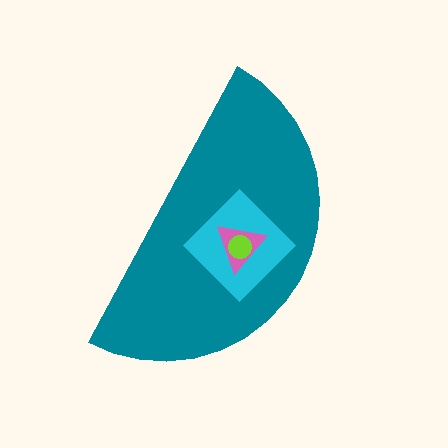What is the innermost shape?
The lime circle.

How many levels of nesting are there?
4.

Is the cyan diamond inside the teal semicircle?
Yes.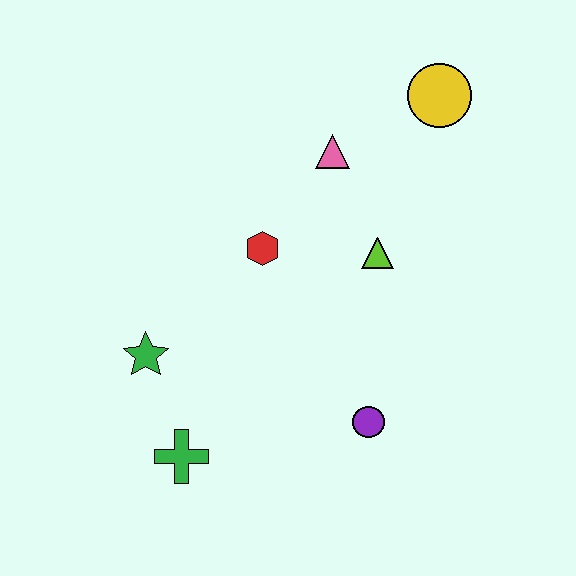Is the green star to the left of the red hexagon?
Yes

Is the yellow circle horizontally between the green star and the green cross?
No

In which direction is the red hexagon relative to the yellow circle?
The red hexagon is to the left of the yellow circle.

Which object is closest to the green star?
The green cross is closest to the green star.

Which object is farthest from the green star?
The yellow circle is farthest from the green star.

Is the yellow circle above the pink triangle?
Yes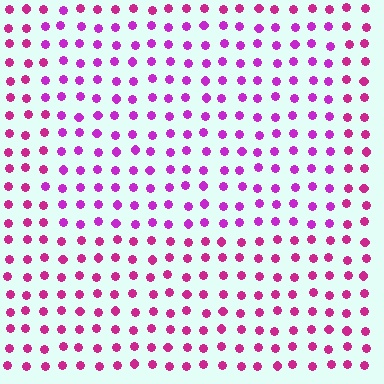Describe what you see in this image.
The image is filled with small magenta elements in a uniform arrangement. A rectangle-shaped region is visible where the elements are tinted to a slightly different hue, forming a subtle color boundary.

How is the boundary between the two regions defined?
The boundary is defined purely by a slight shift in hue (about 25 degrees). Spacing, size, and orientation are identical on both sides.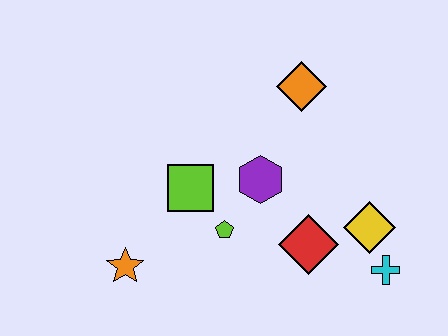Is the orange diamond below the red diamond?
No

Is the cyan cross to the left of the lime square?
No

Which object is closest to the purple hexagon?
The lime pentagon is closest to the purple hexagon.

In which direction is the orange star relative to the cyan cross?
The orange star is to the left of the cyan cross.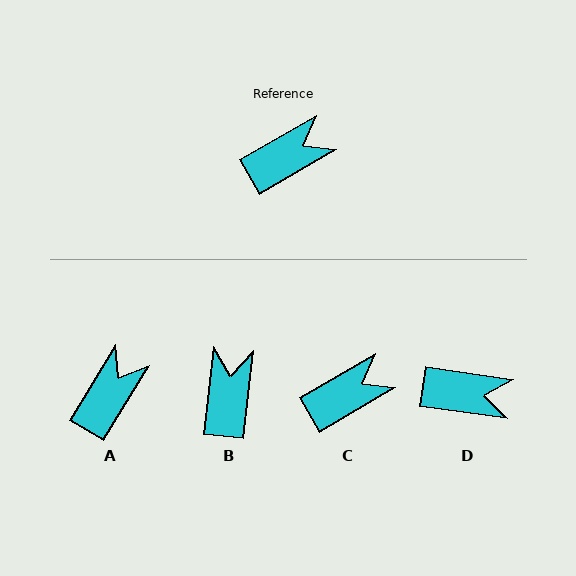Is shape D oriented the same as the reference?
No, it is off by about 38 degrees.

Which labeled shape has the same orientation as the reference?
C.